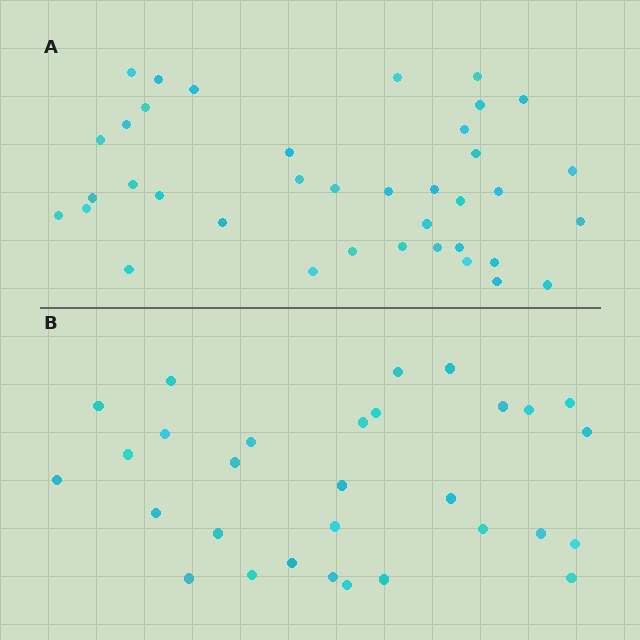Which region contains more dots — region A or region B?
Region A (the top region) has more dots.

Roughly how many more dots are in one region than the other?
Region A has roughly 8 or so more dots than region B.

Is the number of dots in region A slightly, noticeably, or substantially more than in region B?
Region A has noticeably more, but not dramatically so. The ratio is roughly 1.3 to 1.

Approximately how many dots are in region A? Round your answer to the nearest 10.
About 40 dots. (The exact count is 38, which rounds to 40.)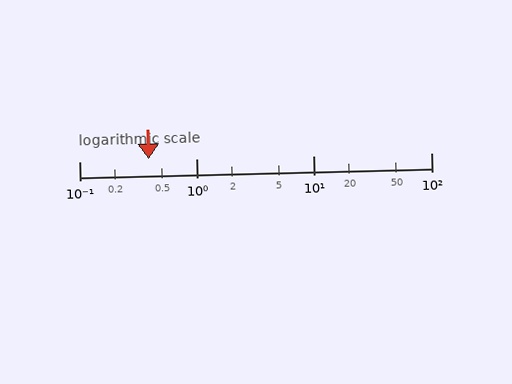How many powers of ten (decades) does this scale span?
The scale spans 3 decades, from 0.1 to 100.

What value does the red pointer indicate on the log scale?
The pointer indicates approximately 0.39.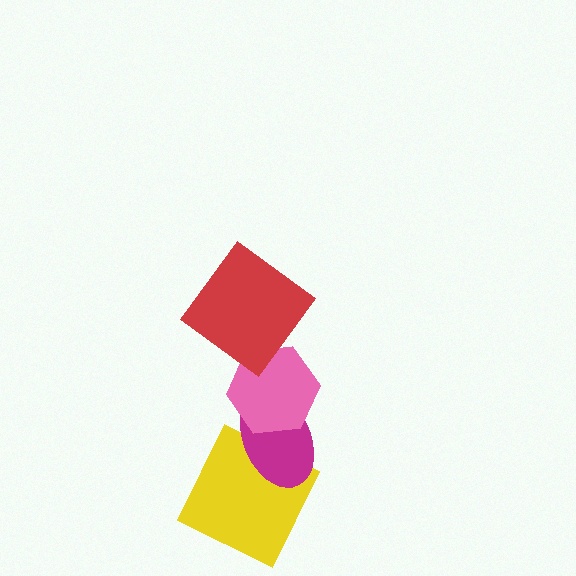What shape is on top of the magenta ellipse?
The pink hexagon is on top of the magenta ellipse.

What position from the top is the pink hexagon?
The pink hexagon is 2nd from the top.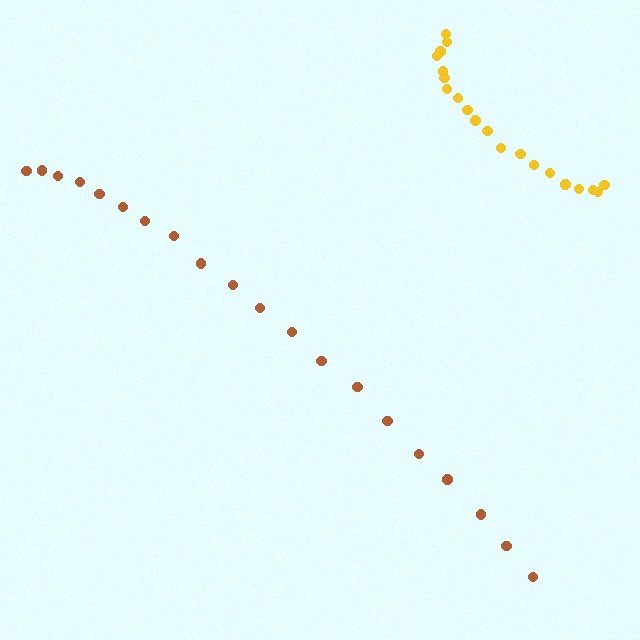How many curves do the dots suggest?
There are 2 distinct paths.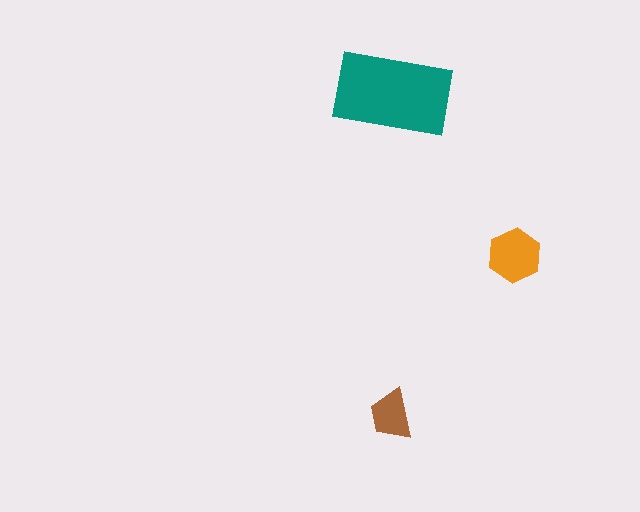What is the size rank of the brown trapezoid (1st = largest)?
3rd.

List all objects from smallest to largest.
The brown trapezoid, the orange hexagon, the teal rectangle.